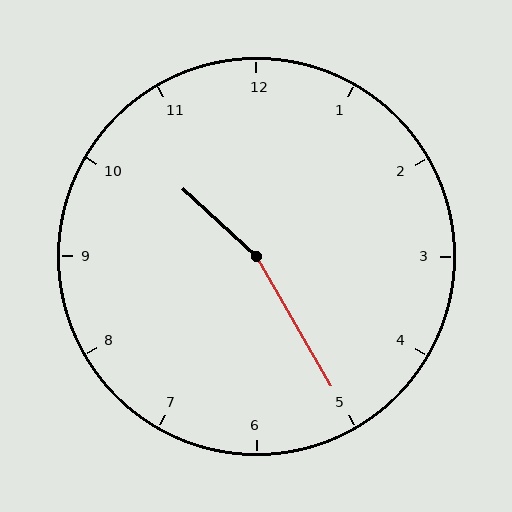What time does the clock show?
10:25.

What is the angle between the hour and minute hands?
Approximately 162 degrees.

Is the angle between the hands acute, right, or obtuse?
It is obtuse.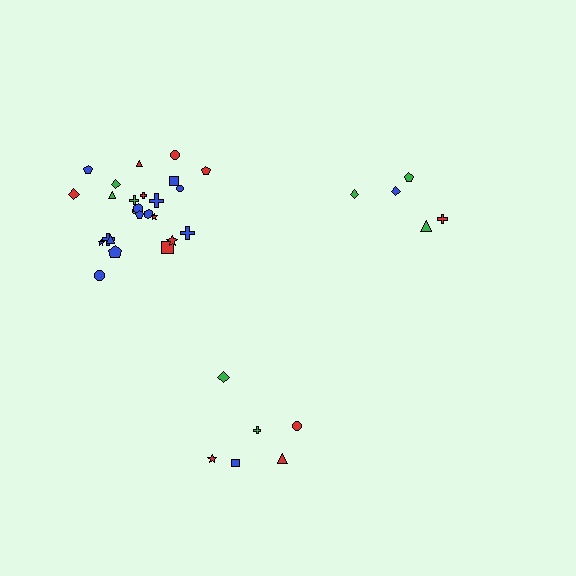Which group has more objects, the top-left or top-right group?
The top-left group.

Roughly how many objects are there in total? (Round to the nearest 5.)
Roughly 35 objects in total.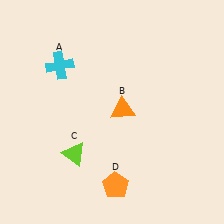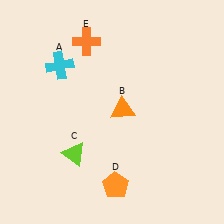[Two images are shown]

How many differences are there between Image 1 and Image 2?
There is 1 difference between the two images.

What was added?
An orange cross (E) was added in Image 2.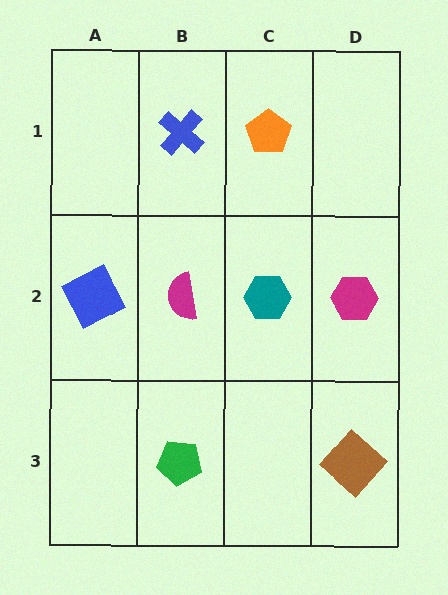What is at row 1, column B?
A blue cross.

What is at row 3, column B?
A green pentagon.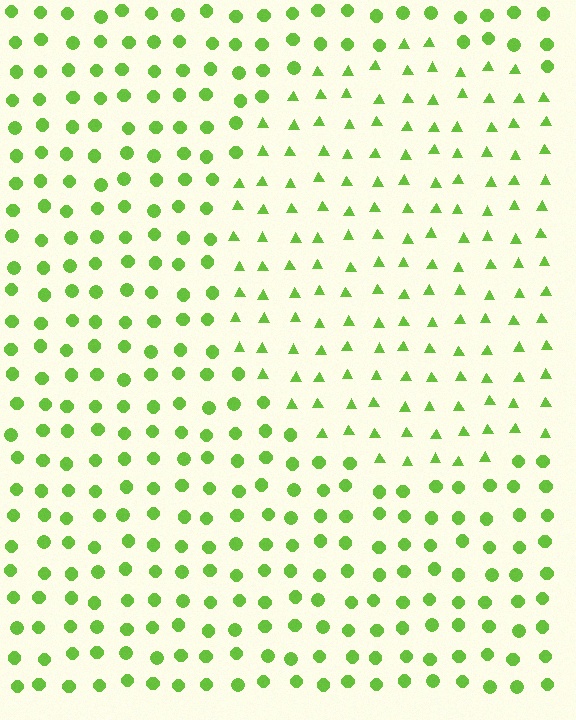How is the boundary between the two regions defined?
The boundary is defined by a change in element shape: triangles inside vs. circles outside. All elements share the same color and spacing.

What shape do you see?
I see a circle.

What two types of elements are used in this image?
The image uses triangles inside the circle region and circles outside it.